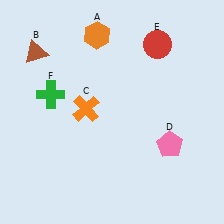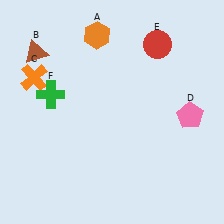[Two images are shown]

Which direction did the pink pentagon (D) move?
The pink pentagon (D) moved up.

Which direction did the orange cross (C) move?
The orange cross (C) moved left.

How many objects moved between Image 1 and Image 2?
2 objects moved between the two images.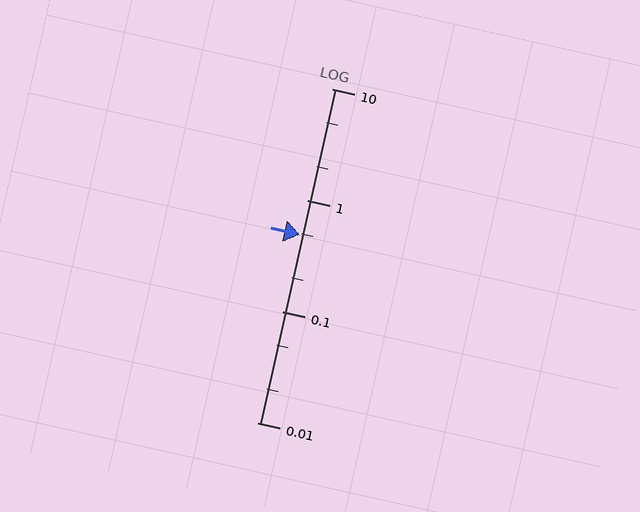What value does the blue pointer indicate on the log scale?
The pointer indicates approximately 0.49.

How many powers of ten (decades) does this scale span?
The scale spans 3 decades, from 0.01 to 10.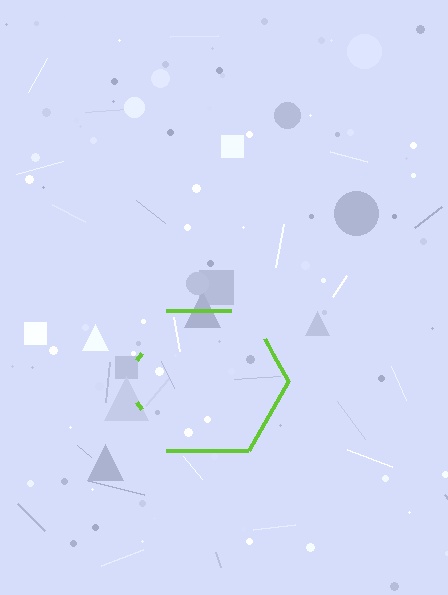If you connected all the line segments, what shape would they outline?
They would outline a hexagon.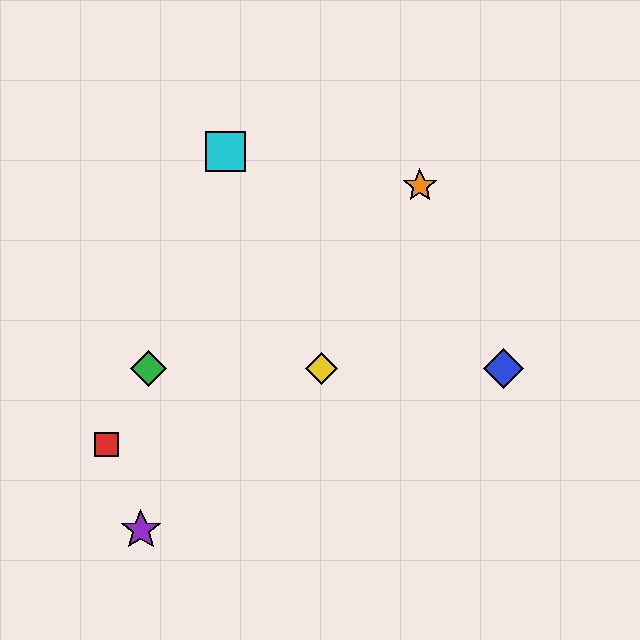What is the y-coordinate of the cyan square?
The cyan square is at y≈152.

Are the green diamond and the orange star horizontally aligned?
No, the green diamond is at y≈369 and the orange star is at y≈186.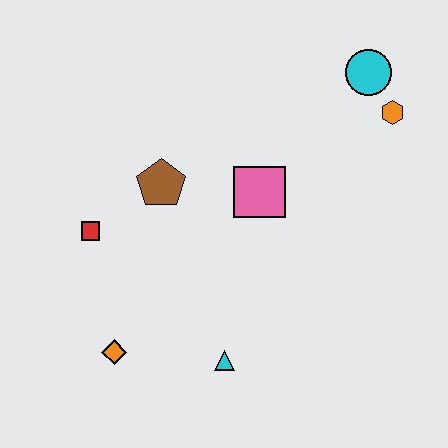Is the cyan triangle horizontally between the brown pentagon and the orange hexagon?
Yes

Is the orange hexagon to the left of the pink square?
No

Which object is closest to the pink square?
The brown pentagon is closest to the pink square.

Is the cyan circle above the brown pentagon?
Yes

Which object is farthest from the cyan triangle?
The cyan circle is farthest from the cyan triangle.